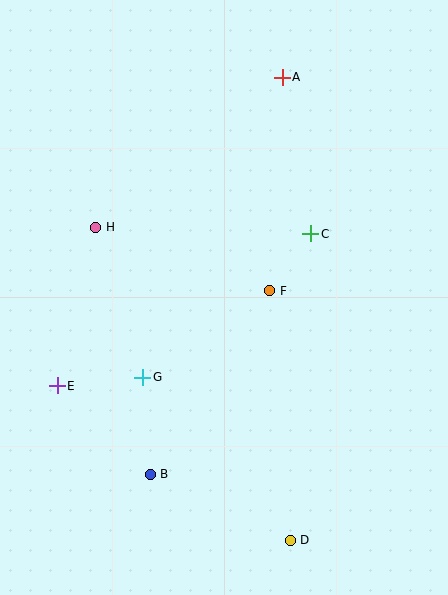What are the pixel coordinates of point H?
Point H is at (96, 227).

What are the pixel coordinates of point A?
Point A is at (282, 77).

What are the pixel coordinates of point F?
Point F is at (270, 291).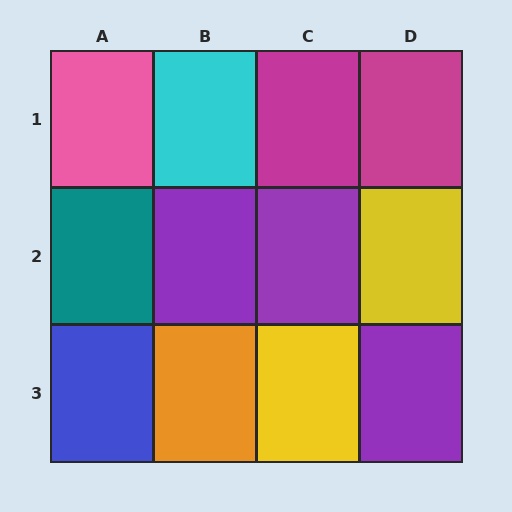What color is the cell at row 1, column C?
Magenta.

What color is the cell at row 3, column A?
Blue.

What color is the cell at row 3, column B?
Orange.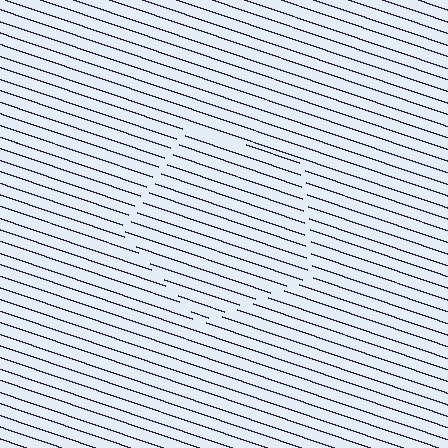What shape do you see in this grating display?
An illusory pentagon. The interior of the shape contains the same grating, shifted by half a period — the contour is defined by the phase discontinuity where line-ends from the inner and outer gratings abut.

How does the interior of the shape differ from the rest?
The interior of the shape contains the same grating, shifted by half a period — the contour is defined by the phase discontinuity where line-ends from the inner and outer gratings abut.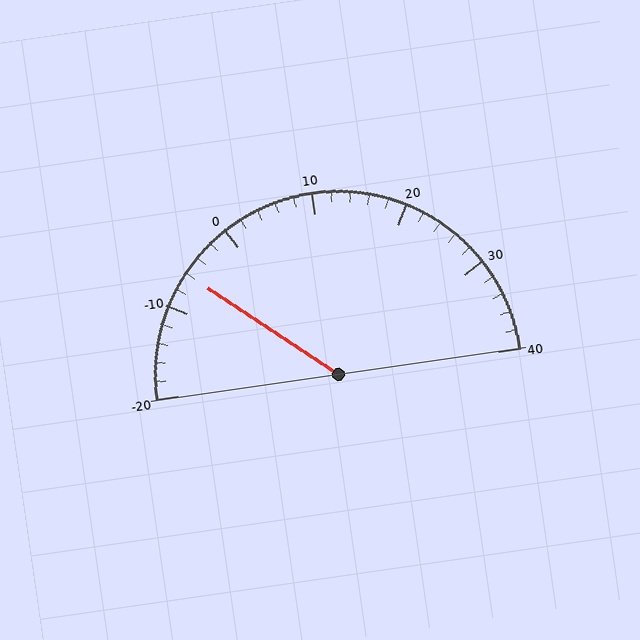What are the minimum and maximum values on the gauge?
The gauge ranges from -20 to 40.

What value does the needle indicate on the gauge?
The needle indicates approximately -6.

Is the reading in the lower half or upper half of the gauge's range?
The reading is in the lower half of the range (-20 to 40).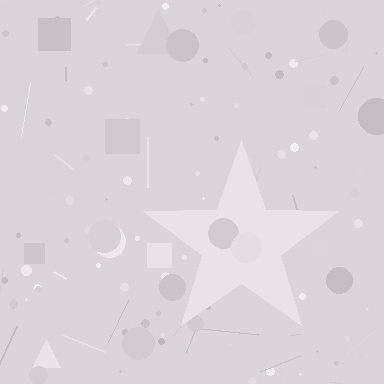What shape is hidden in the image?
A star is hidden in the image.